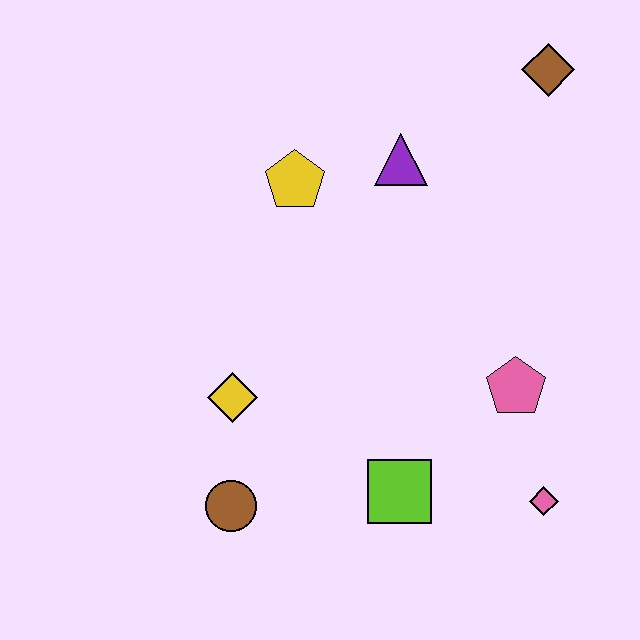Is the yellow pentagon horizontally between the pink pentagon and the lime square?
No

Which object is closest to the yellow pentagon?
The purple triangle is closest to the yellow pentagon.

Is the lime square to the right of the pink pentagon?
No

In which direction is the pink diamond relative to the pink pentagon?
The pink diamond is below the pink pentagon.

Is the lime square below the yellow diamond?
Yes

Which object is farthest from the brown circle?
The brown diamond is farthest from the brown circle.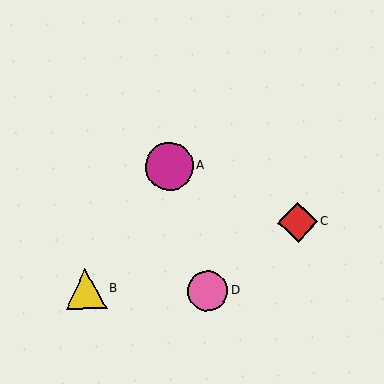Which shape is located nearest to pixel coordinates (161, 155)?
The magenta circle (labeled A) at (169, 166) is nearest to that location.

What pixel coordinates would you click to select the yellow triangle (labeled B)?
Click at (86, 289) to select the yellow triangle B.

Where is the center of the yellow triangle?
The center of the yellow triangle is at (86, 289).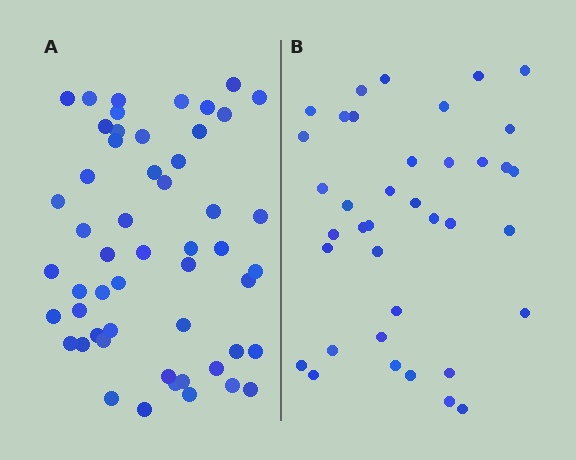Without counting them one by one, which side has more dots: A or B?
Region A (the left region) has more dots.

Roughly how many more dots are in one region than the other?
Region A has approximately 15 more dots than region B.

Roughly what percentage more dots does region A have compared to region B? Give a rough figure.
About 40% more.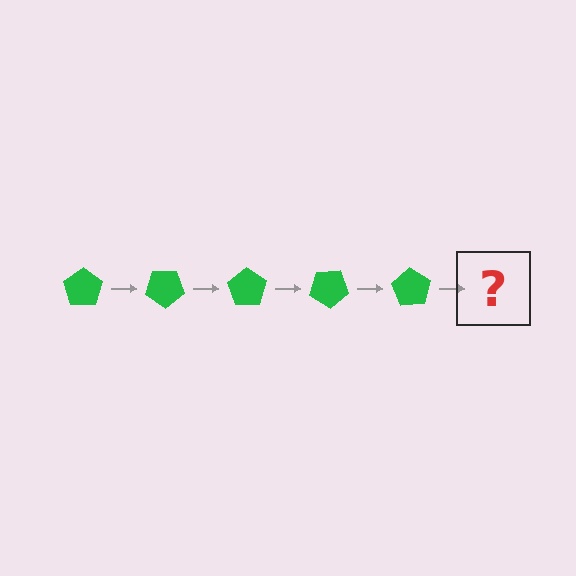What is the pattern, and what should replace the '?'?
The pattern is that the pentagon rotates 35 degrees each step. The '?' should be a green pentagon rotated 175 degrees.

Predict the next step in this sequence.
The next step is a green pentagon rotated 175 degrees.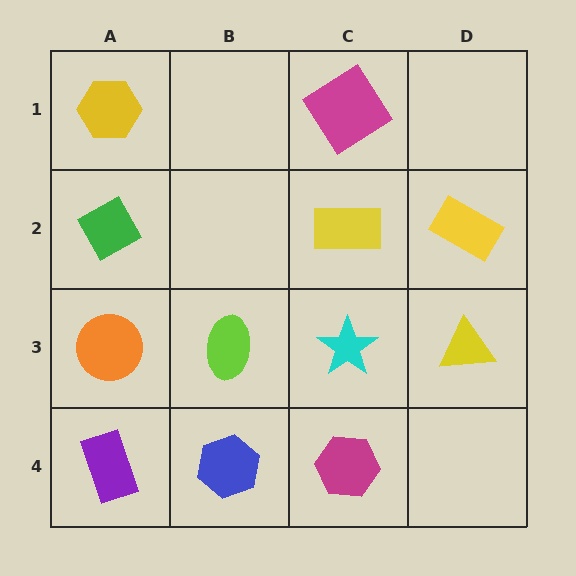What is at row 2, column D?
A yellow rectangle.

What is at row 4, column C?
A magenta hexagon.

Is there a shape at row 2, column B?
No, that cell is empty.